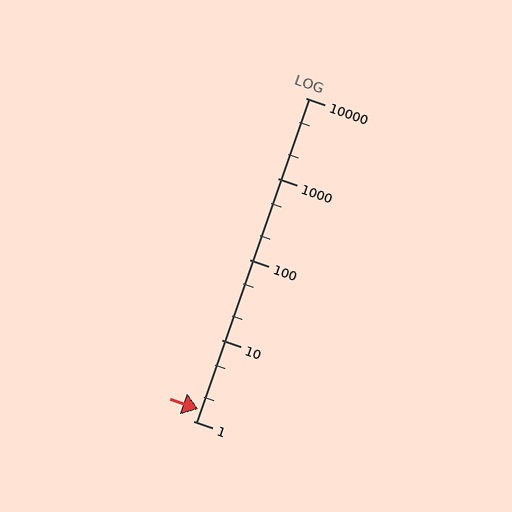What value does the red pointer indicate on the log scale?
The pointer indicates approximately 1.4.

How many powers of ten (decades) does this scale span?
The scale spans 4 decades, from 1 to 10000.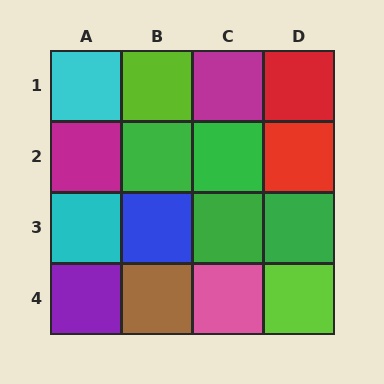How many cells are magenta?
2 cells are magenta.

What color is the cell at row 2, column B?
Green.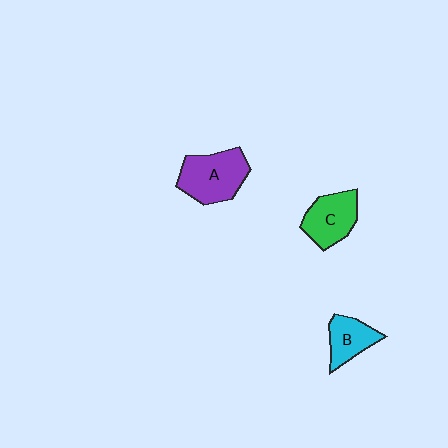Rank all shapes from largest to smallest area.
From largest to smallest: A (purple), C (green), B (cyan).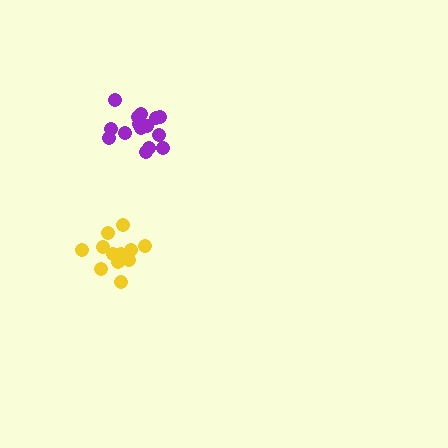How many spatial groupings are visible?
There are 2 spatial groupings.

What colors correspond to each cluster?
The clusters are colored: purple, yellow.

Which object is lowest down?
The yellow cluster is bottommost.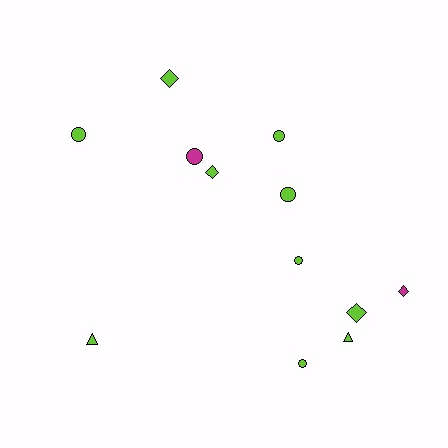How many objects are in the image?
There are 12 objects.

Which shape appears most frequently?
Circle, with 6 objects.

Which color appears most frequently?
Lime, with 10 objects.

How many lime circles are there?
There are 5 lime circles.